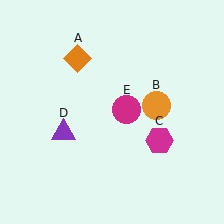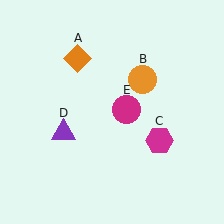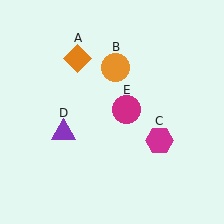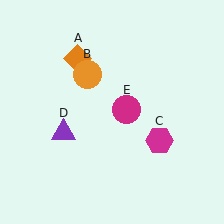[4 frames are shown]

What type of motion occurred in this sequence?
The orange circle (object B) rotated counterclockwise around the center of the scene.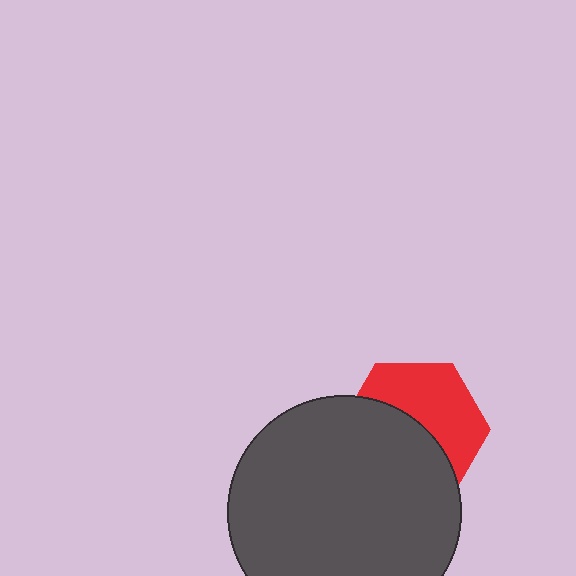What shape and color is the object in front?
The object in front is a dark gray circle.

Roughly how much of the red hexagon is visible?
About half of it is visible (roughly 48%).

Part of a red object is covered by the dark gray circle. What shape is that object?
It is a hexagon.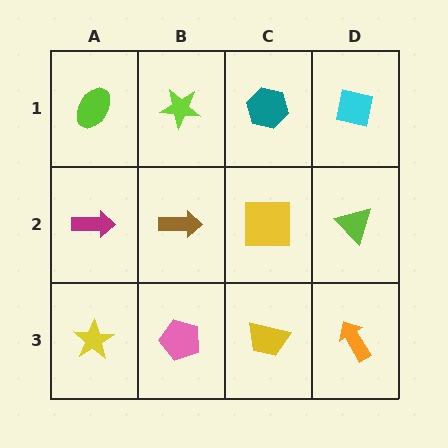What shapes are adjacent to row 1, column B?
A brown arrow (row 2, column B), a lime ellipse (row 1, column A), a teal hexagon (row 1, column C).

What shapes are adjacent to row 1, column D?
A lime triangle (row 2, column D), a teal hexagon (row 1, column C).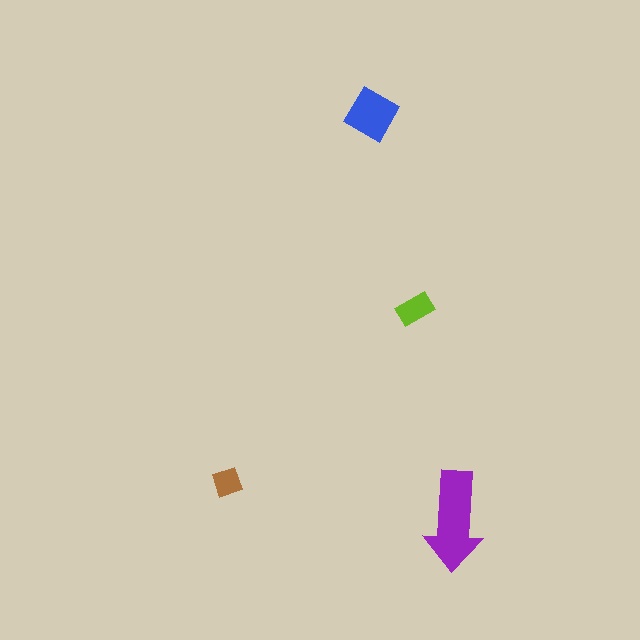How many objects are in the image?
There are 4 objects in the image.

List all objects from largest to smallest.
The purple arrow, the blue square, the lime rectangle, the brown diamond.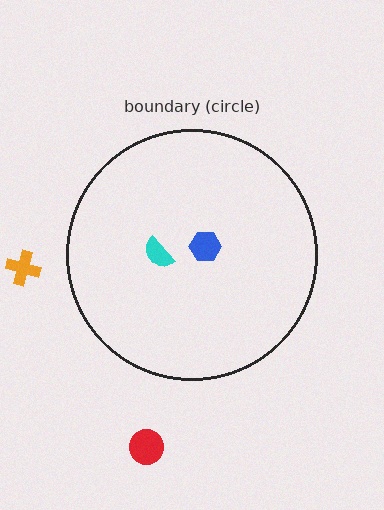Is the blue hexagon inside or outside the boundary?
Inside.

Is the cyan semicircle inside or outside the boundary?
Inside.